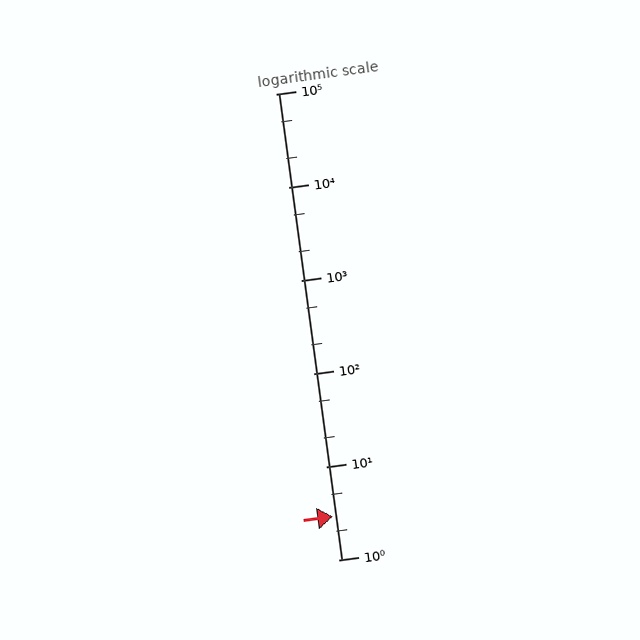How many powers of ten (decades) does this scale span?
The scale spans 5 decades, from 1 to 100000.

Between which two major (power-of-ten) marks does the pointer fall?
The pointer is between 1 and 10.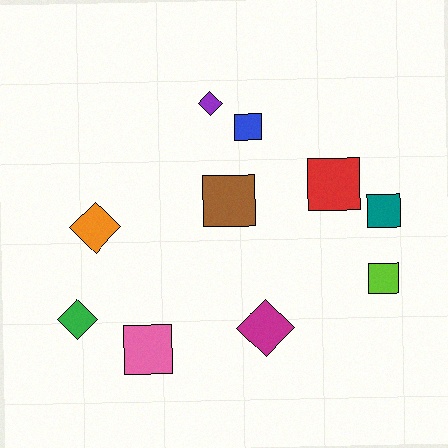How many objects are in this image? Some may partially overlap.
There are 10 objects.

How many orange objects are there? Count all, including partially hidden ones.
There is 1 orange object.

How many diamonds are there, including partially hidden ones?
There are 4 diamonds.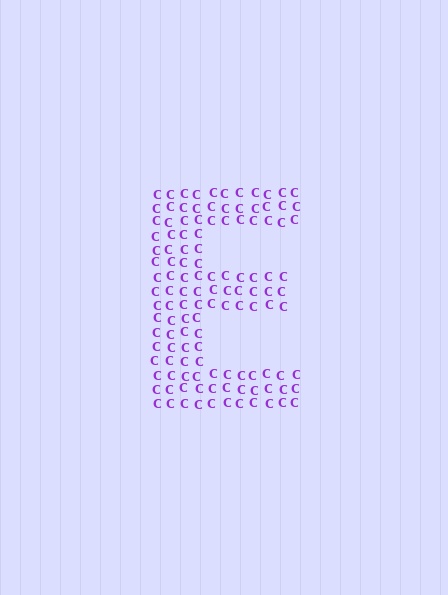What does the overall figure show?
The overall figure shows the letter E.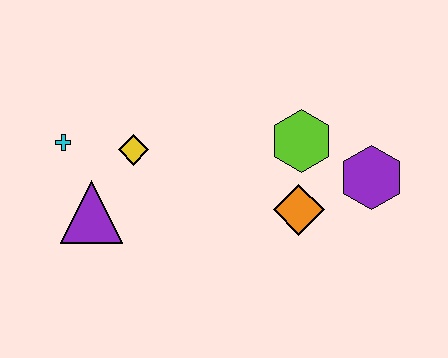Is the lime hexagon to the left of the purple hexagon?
Yes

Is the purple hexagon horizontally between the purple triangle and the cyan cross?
No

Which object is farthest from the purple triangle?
The purple hexagon is farthest from the purple triangle.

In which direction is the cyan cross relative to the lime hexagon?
The cyan cross is to the left of the lime hexagon.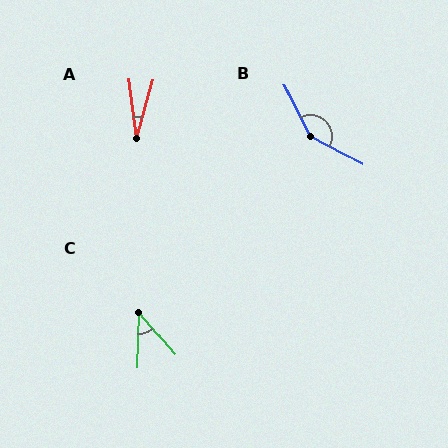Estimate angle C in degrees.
Approximately 42 degrees.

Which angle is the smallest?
A, at approximately 23 degrees.